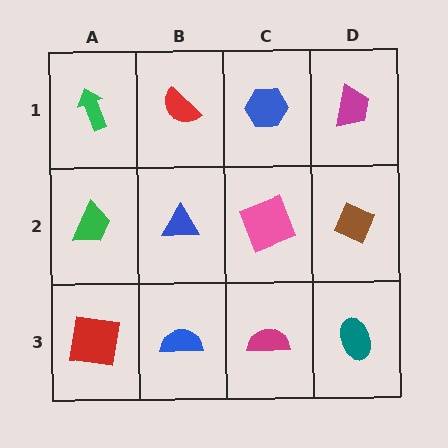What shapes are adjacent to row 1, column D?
A brown diamond (row 2, column D), a blue hexagon (row 1, column C).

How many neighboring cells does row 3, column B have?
3.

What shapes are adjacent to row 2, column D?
A magenta trapezoid (row 1, column D), a teal ellipse (row 3, column D), a pink square (row 2, column C).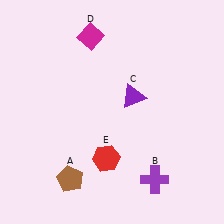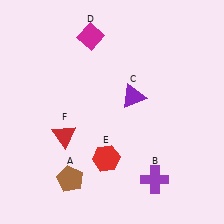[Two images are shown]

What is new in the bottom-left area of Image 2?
A red triangle (F) was added in the bottom-left area of Image 2.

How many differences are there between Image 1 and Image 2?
There is 1 difference between the two images.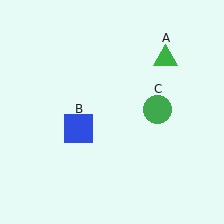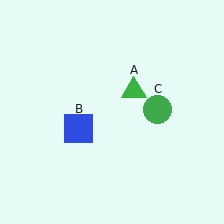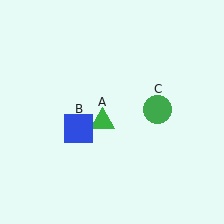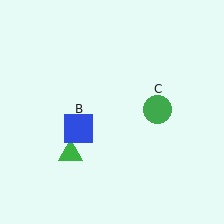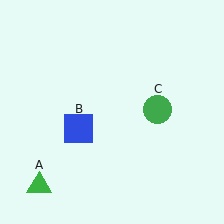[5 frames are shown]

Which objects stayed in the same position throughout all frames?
Blue square (object B) and green circle (object C) remained stationary.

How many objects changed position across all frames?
1 object changed position: green triangle (object A).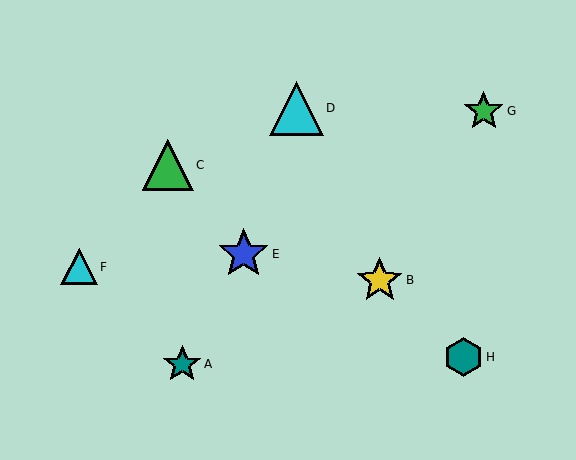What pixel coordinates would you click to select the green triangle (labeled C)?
Click at (168, 165) to select the green triangle C.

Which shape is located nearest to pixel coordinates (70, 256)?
The cyan triangle (labeled F) at (79, 267) is nearest to that location.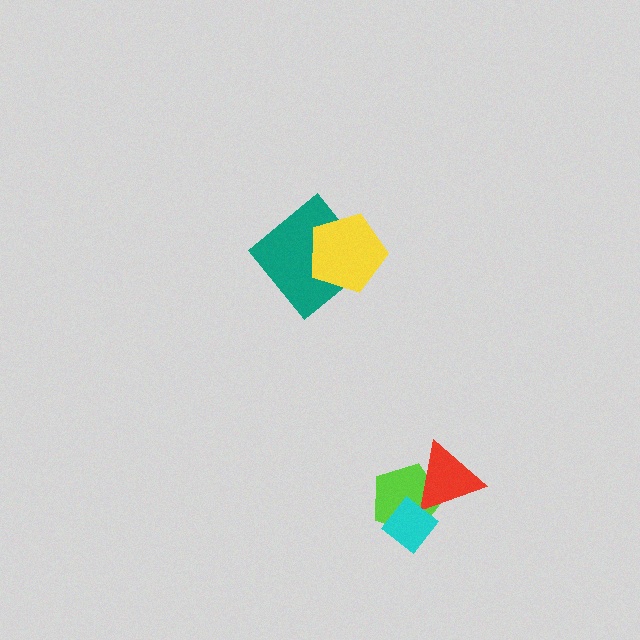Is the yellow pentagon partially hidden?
No, no other shape covers it.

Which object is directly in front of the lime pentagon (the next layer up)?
The red triangle is directly in front of the lime pentagon.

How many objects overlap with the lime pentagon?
2 objects overlap with the lime pentagon.